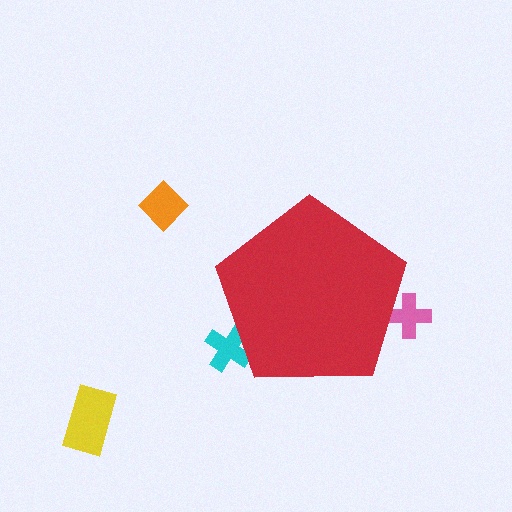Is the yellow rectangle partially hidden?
No, the yellow rectangle is fully visible.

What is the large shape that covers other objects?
A red pentagon.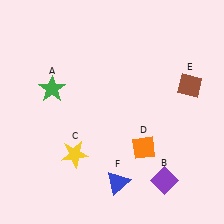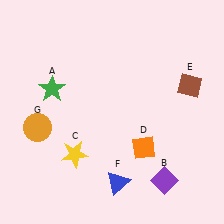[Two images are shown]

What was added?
An orange circle (G) was added in Image 2.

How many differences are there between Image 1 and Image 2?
There is 1 difference between the two images.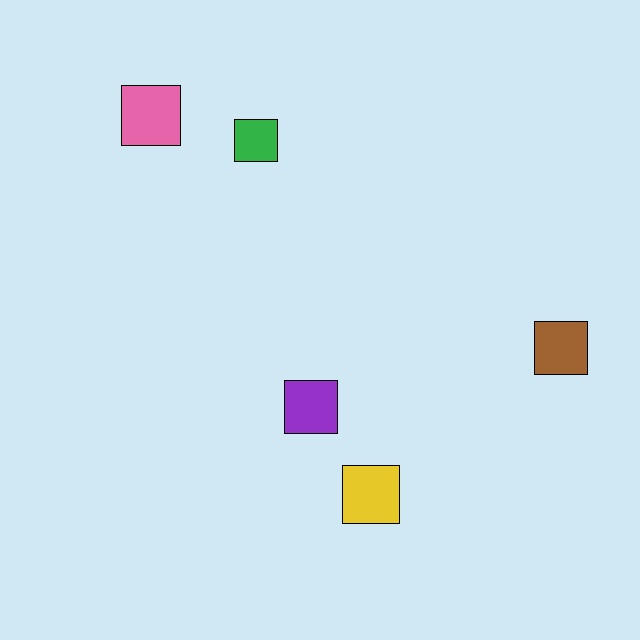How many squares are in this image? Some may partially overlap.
There are 5 squares.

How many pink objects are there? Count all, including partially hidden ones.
There is 1 pink object.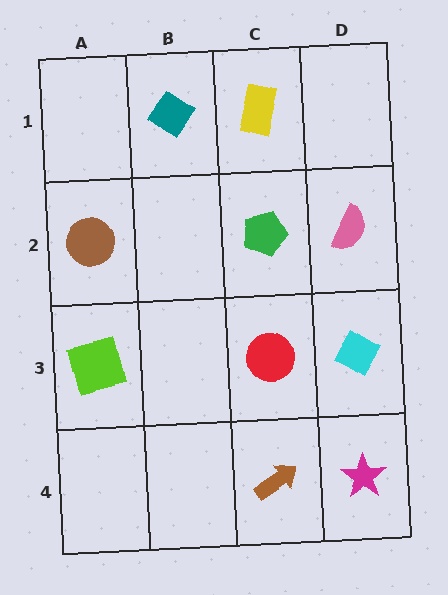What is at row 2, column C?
A green pentagon.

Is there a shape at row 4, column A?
No, that cell is empty.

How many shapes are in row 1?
2 shapes.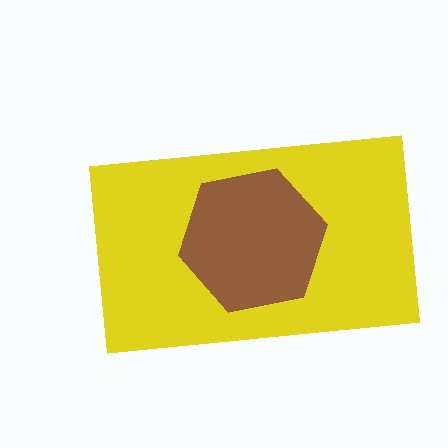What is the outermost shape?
The yellow rectangle.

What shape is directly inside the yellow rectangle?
The brown hexagon.